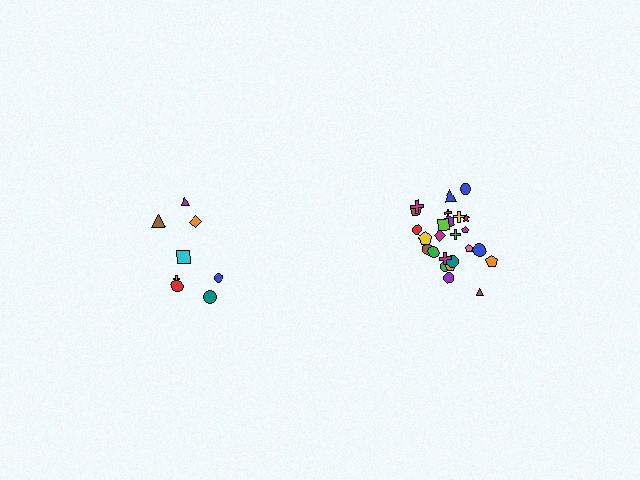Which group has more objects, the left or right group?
The right group.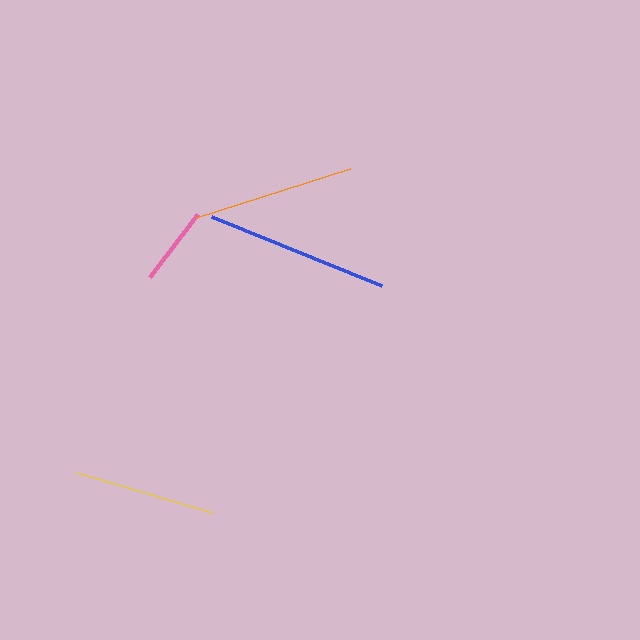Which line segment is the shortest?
The pink line is the shortest at approximately 79 pixels.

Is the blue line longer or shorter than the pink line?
The blue line is longer than the pink line.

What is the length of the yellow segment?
The yellow segment is approximately 140 pixels long.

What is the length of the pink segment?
The pink segment is approximately 79 pixels long.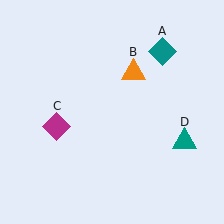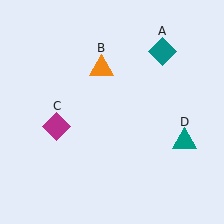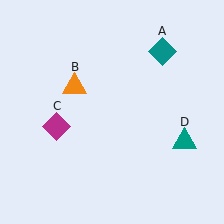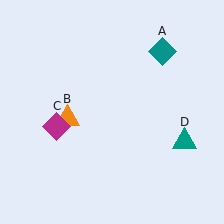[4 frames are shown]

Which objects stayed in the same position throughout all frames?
Teal diamond (object A) and magenta diamond (object C) and teal triangle (object D) remained stationary.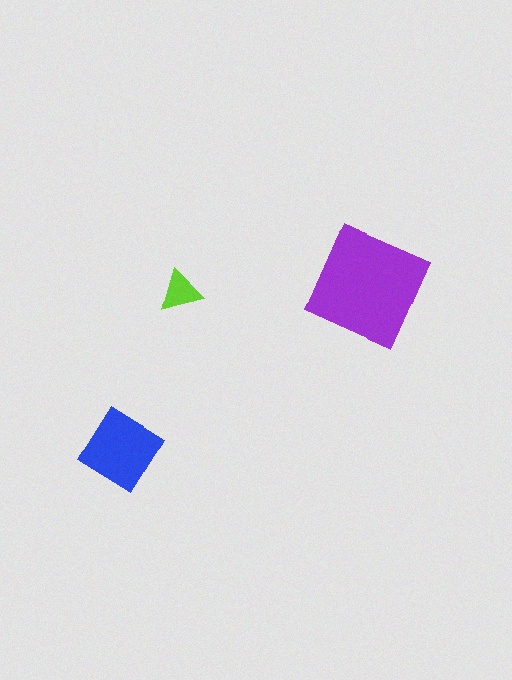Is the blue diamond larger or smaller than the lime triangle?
Larger.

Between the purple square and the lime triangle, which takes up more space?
The purple square.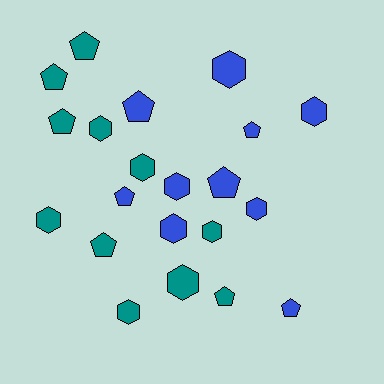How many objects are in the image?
There are 21 objects.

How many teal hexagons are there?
There are 6 teal hexagons.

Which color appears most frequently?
Teal, with 11 objects.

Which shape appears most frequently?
Hexagon, with 11 objects.